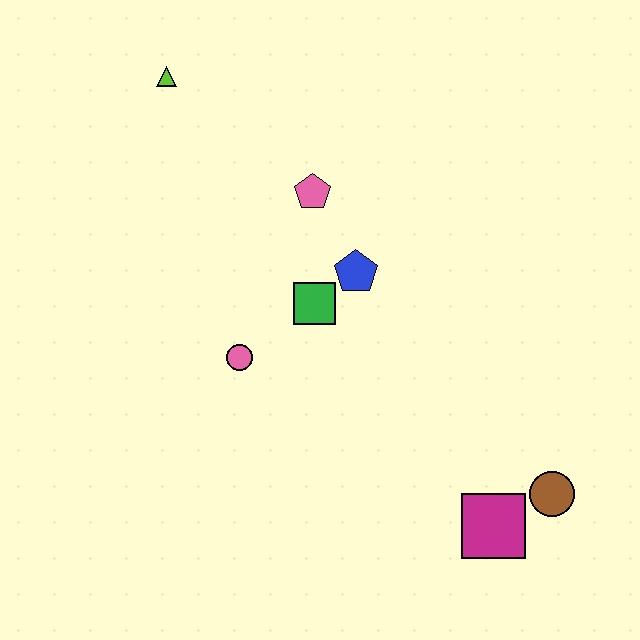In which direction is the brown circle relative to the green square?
The brown circle is to the right of the green square.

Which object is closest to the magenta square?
The brown circle is closest to the magenta square.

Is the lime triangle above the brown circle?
Yes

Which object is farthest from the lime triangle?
The brown circle is farthest from the lime triangle.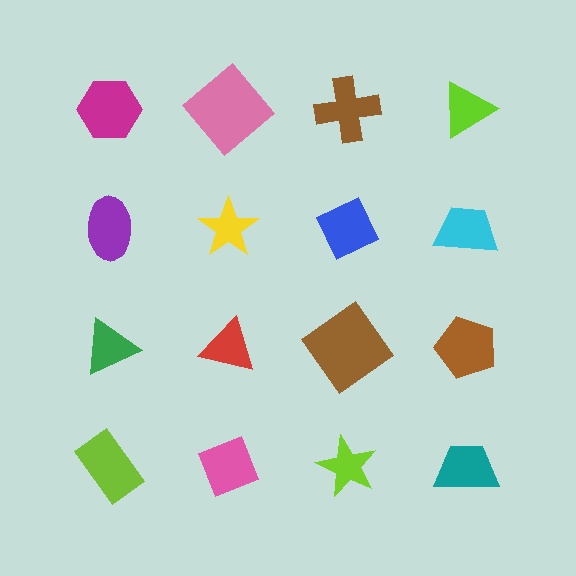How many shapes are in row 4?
4 shapes.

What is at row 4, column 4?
A teal trapezoid.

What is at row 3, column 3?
A brown diamond.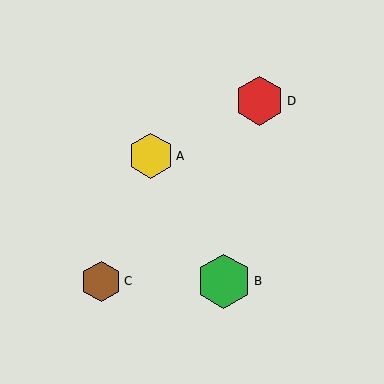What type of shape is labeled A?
Shape A is a yellow hexagon.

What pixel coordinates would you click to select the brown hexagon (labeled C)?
Click at (101, 281) to select the brown hexagon C.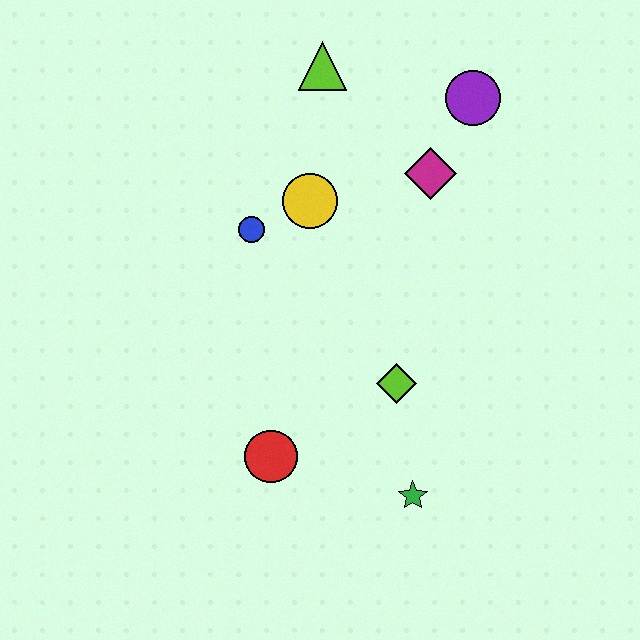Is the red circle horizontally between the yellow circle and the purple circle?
No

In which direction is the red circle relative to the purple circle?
The red circle is below the purple circle.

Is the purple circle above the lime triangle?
No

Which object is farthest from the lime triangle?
The green star is farthest from the lime triangle.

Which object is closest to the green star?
The lime diamond is closest to the green star.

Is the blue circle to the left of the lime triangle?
Yes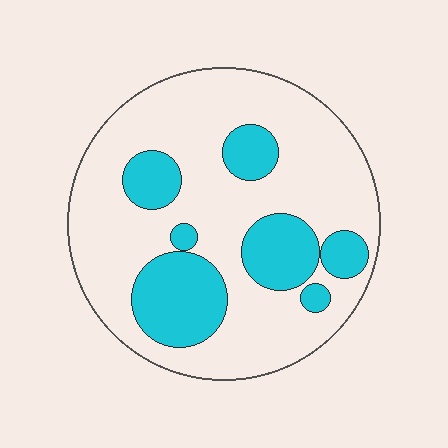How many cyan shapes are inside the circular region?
7.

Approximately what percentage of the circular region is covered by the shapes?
Approximately 25%.